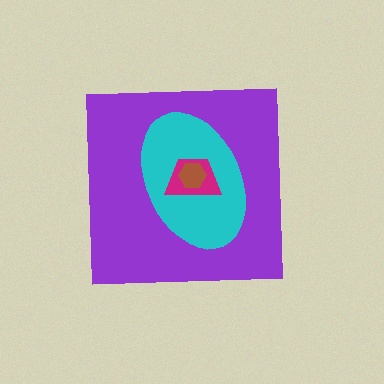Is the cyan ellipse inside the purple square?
Yes.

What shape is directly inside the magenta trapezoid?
The brown hexagon.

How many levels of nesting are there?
4.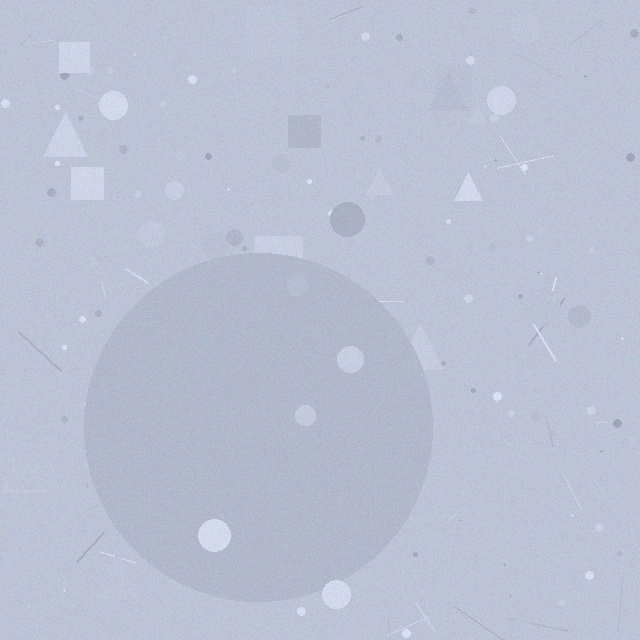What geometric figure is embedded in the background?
A circle is embedded in the background.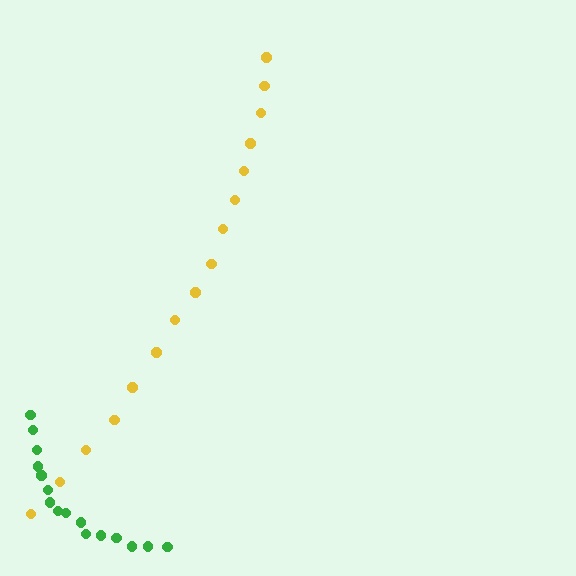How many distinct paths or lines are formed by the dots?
There are 2 distinct paths.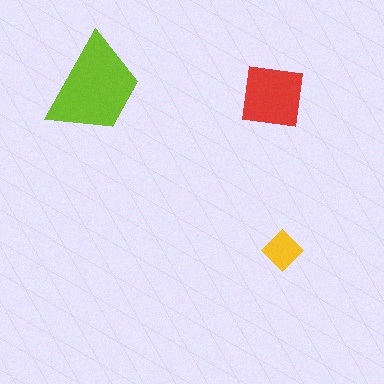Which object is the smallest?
The yellow diamond.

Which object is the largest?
The lime trapezoid.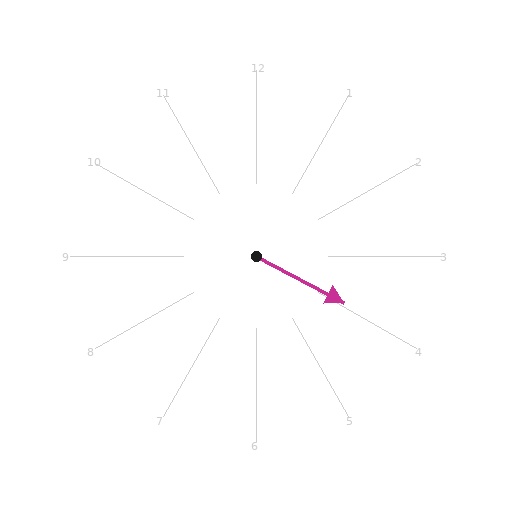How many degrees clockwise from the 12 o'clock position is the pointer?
Approximately 118 degrees.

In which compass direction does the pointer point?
Southeast.